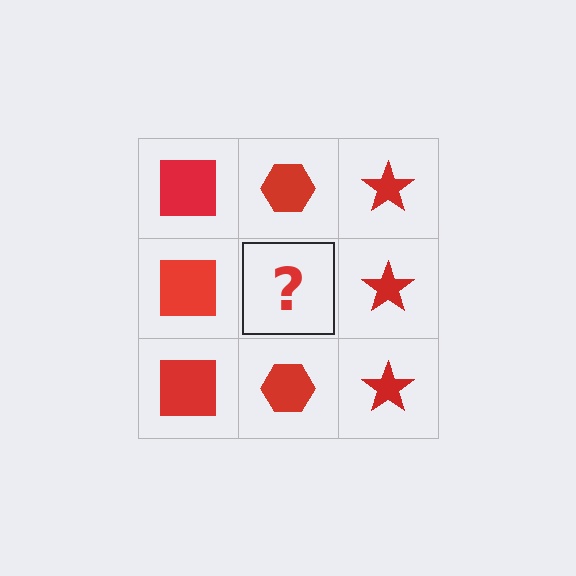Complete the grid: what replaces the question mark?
The question mark should be replaced with a red hexagon.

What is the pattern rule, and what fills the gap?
The rule is that each column has a consistent shape. The gap should be filled with a red hexagon.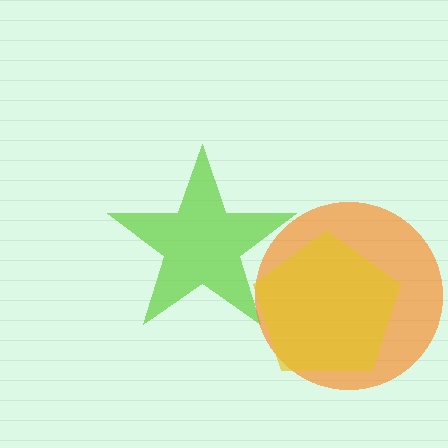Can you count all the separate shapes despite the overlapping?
Yes, there are 3 separate shapes.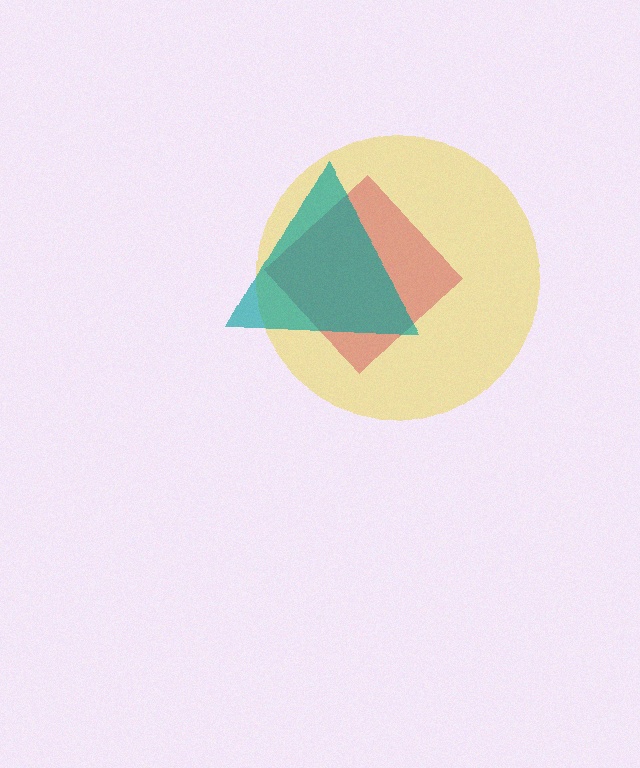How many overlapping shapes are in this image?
There are 3 overlapping shapes in the image.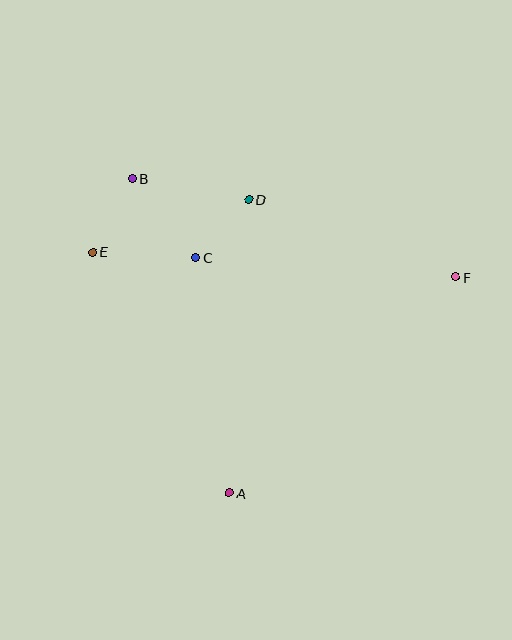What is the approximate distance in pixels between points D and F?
The distance between D and F is approximately 221 pixels.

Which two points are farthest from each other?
Points E and F are farthest from each other.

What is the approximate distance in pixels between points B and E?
The distance between B and E is approximately 83 pixels.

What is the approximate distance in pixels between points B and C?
The distance between B and C is approximately 101 pixels.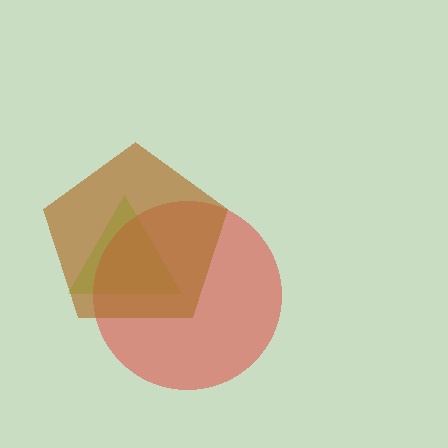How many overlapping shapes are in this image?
There are 3 overlapping shapes in the image.